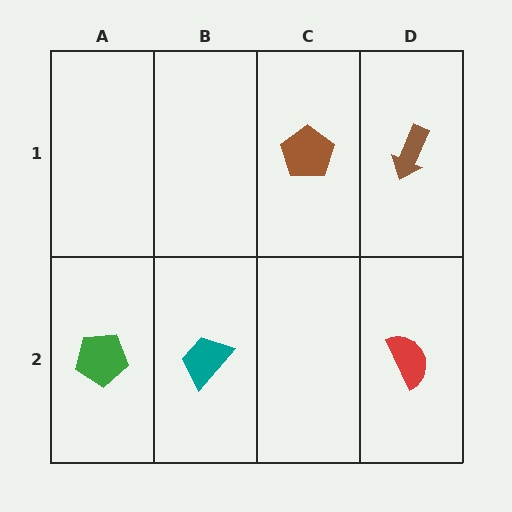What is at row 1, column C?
A brown pentagon.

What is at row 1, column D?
A brown arrow.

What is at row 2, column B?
A teal trapezoid.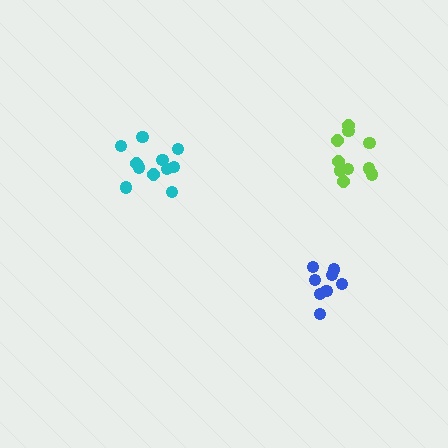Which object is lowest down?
The blue cluster is bottommost.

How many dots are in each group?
Group 1: 11 dots, Group 2: 8 dots, Group 3: 10 dots (29 total).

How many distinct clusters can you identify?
There are 3 distinct clusters.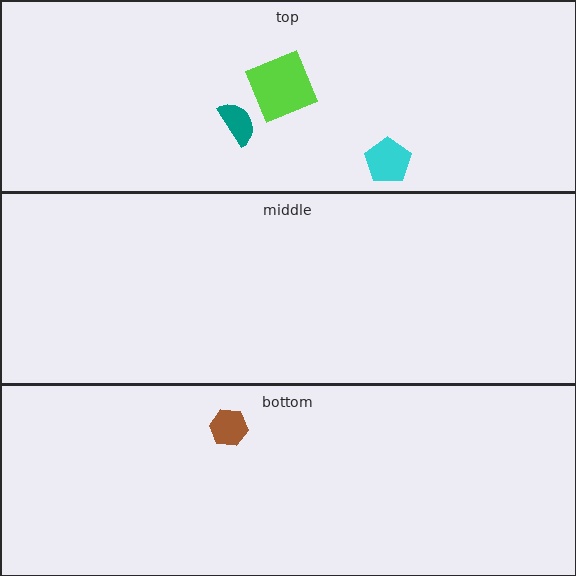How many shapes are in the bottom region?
1.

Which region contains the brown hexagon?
The bottom region.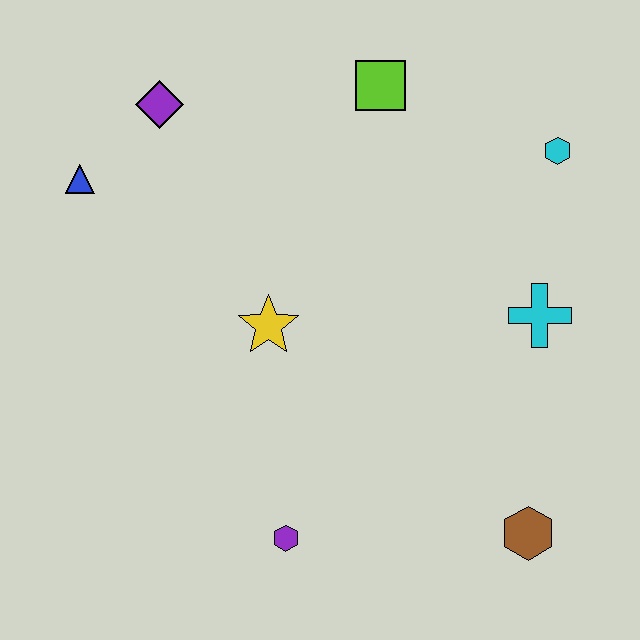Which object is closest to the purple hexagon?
The yellow star is closest to the purple hexagon.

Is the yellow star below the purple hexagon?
No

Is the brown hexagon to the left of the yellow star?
No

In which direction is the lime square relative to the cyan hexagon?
The lime square is to the left of the cyan hexagon.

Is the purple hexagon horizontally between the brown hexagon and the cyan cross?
No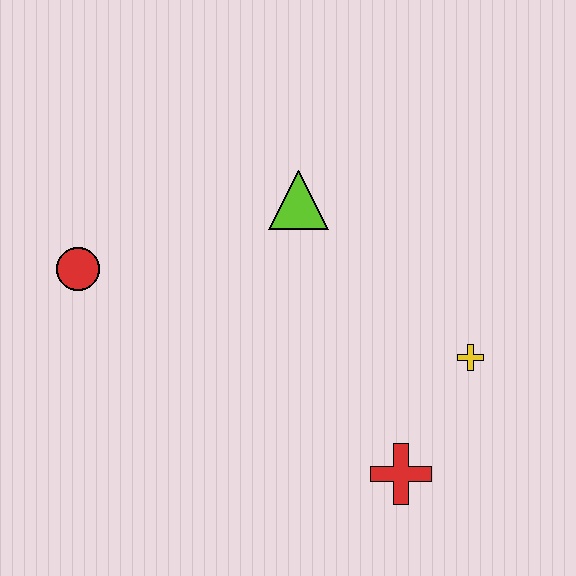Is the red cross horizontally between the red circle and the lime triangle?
No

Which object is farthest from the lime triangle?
The red cross is farthest from the lime triangle.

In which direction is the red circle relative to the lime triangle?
The red circle is to the left of the lime triangle.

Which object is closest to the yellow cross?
The red cross is closest to the yellow cross.